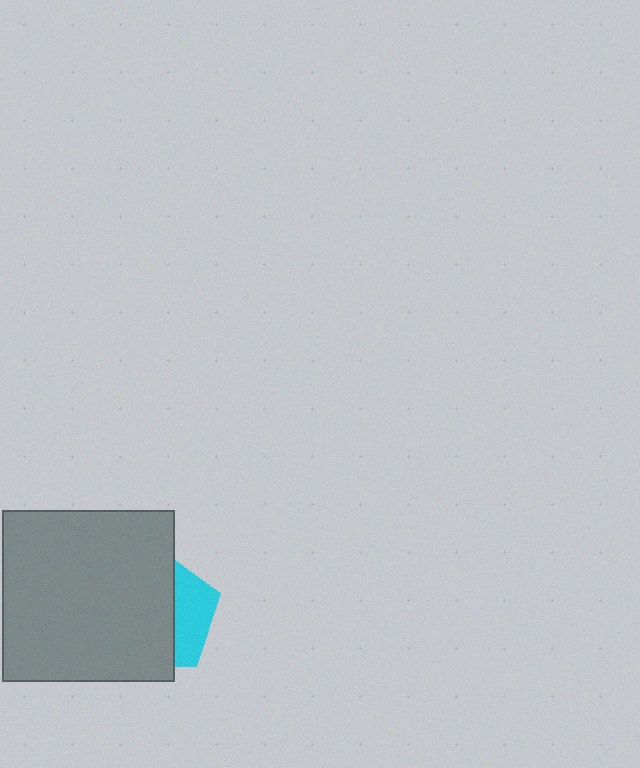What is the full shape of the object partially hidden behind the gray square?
The partially hidden object is a cyan pentagon.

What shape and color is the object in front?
The object in front is a gray square.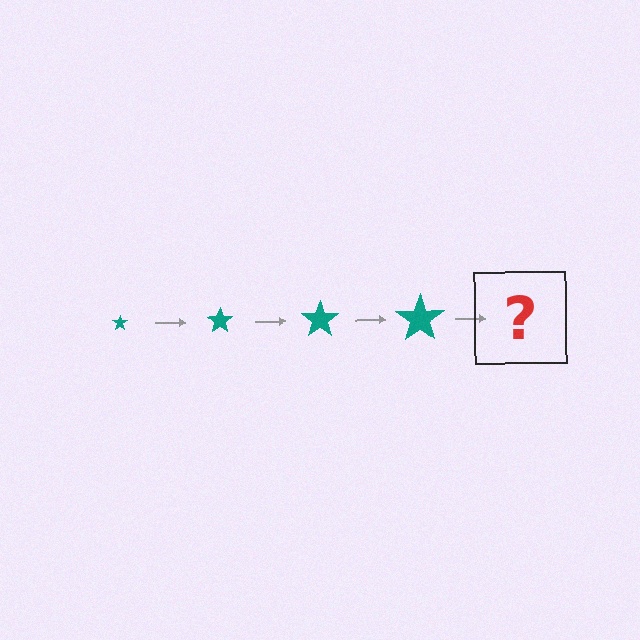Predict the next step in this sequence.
The next step is a teal star, larger than the previous one.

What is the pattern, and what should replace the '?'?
The pattern is that the star gets progressively larger each step. The '?' should be a teal star, larger than the previous one.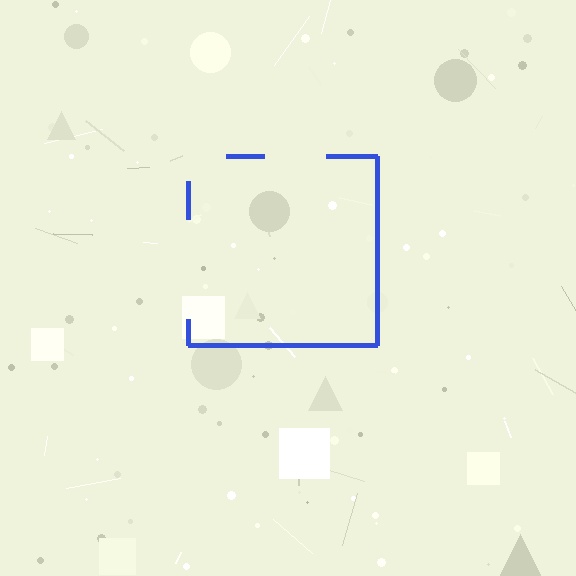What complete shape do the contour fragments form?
The contour fragments form a square.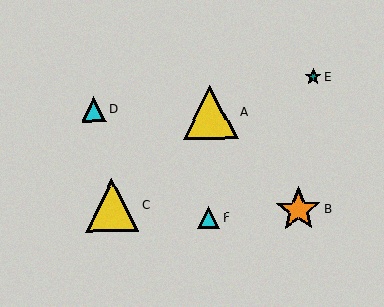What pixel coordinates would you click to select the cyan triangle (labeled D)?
Click at (94, 109) to select the cyan triangle D.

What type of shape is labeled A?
Shape A is a yellow triangle.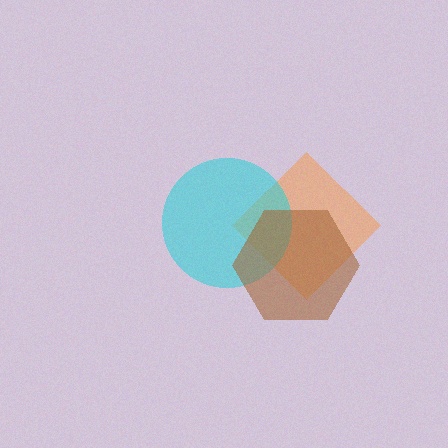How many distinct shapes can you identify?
There are 3 distinct shapes: an orange diamond, a cyan circle, a brown hexagon.